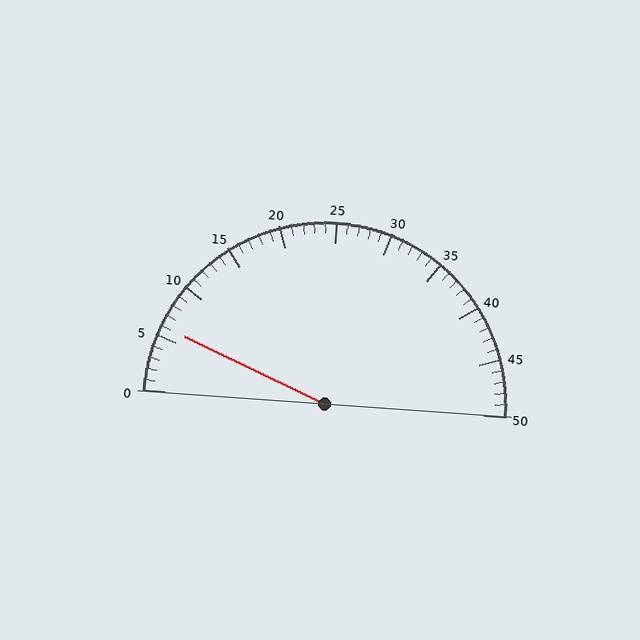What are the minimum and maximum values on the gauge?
The gauge ranges from 0 to 50.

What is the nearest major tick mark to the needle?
The nearest major tick mark is 5.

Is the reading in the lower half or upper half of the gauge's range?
The reading is in the lower half of the range (0 to 50).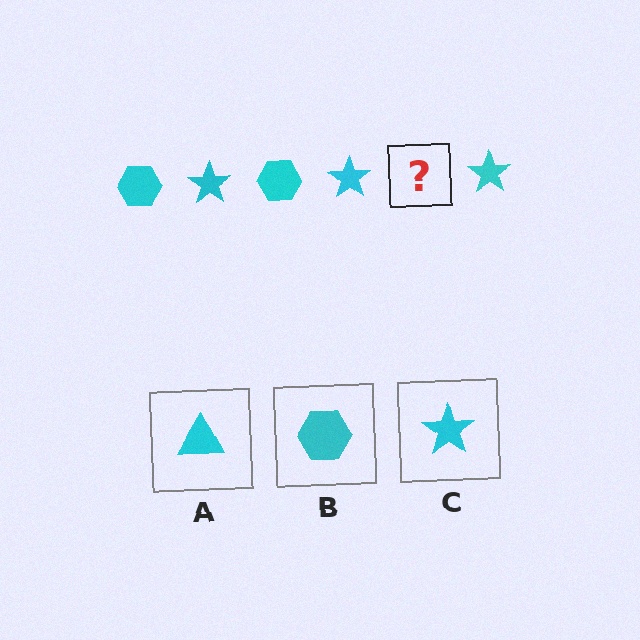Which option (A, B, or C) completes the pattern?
B.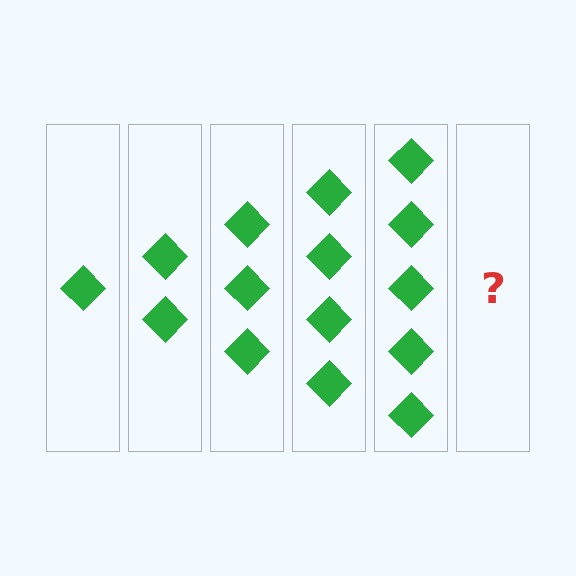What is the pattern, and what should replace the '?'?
The pattern is that each step adds one more diamond. The '?' should be 6 diamonds.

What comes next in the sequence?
The next element should be 6 diamonds.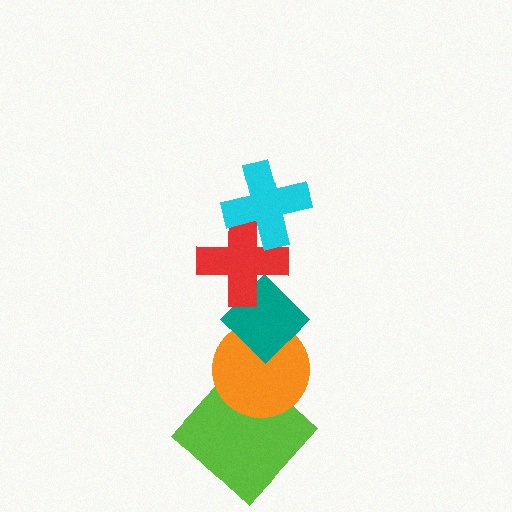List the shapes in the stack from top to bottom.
From top to bottom: the cyan cross, the red cross, the teal diamond, the orange circle, the lime diamond.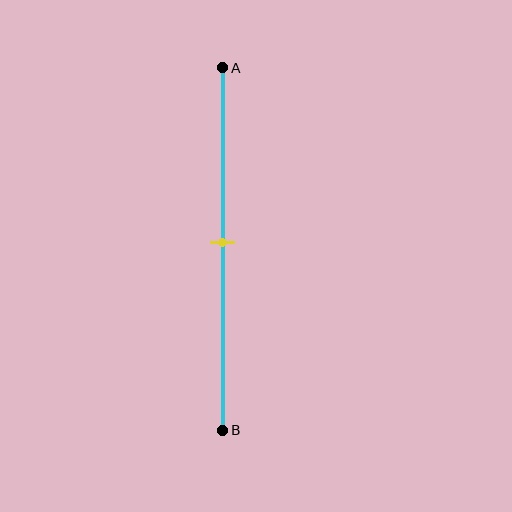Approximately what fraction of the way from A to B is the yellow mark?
The yellow mark is approximately 50% of the way from A to B.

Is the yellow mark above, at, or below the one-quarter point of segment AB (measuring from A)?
The yellow mark is below the one-quarter point of segment AB.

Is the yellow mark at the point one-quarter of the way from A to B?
No, the mark is at about 50% from A, not at the 25% one-quarter point.